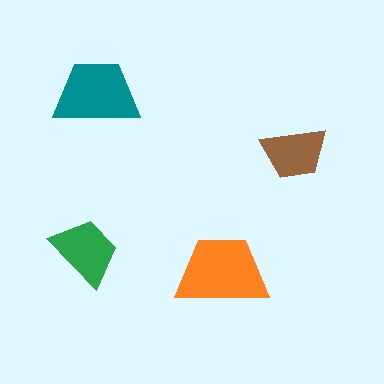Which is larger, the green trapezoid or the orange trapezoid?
The orange one.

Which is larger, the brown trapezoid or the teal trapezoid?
The teal one.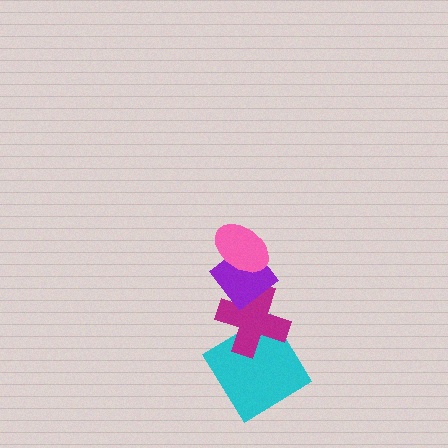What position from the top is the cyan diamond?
The cyan diamond is 4th from the top.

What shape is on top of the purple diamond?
The pink ellipse is on top of the purple diamond.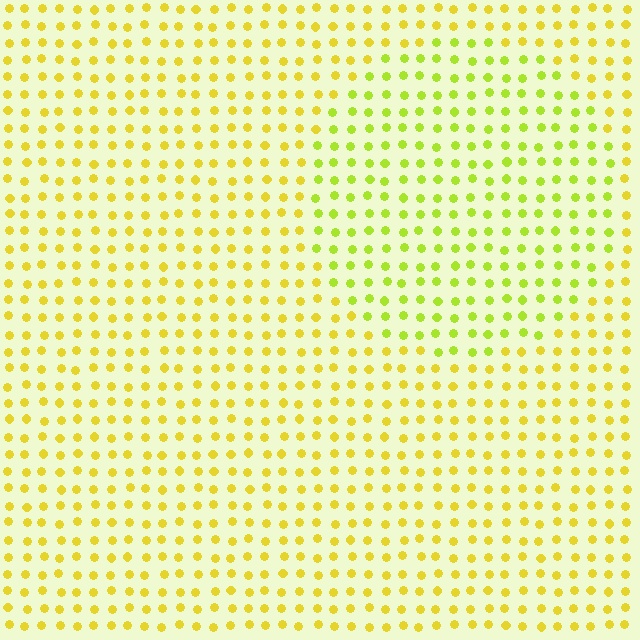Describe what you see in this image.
The image is filled with small yellow elements in a uniform arrangement. A circle-shaped region is visible where the elements are tinted to a slightly different hue, forming a subtle color boundary.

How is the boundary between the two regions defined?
The boundary is defined purely by a slight shift in hue (about 26 degrees). Spacing, size, and orientation are identical on both sides.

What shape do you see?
I see a circle.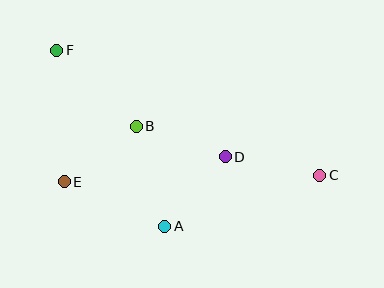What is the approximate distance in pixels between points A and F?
The distance between A and F is approximately 206 pixels.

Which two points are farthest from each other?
Points C and F are farthest from each other.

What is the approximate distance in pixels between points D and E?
The distance between D and E is approximately 163 pixels.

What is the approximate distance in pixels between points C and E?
The distance between C and E is approximately 255 pixels.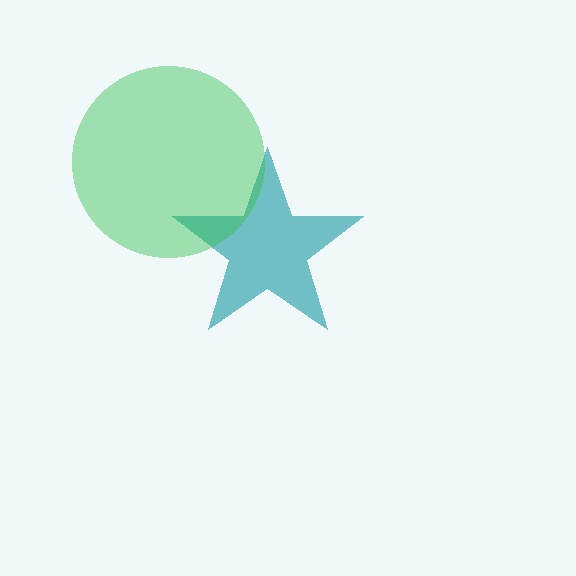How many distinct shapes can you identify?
There are 2 distinct shapes: a teal star, a green circle.